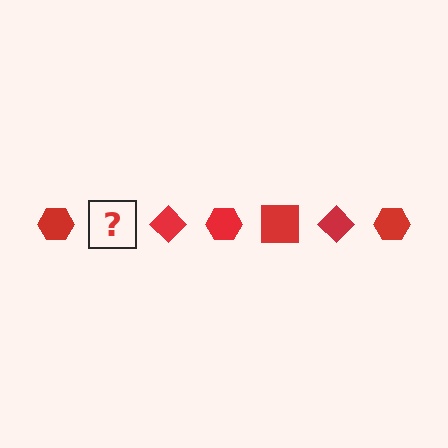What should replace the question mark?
The question mark should be replaced with a red square.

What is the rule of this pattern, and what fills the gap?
The rule is that the pattern cycles through hexagon, square, diamond shapes in red. The gap should be filled with a red square.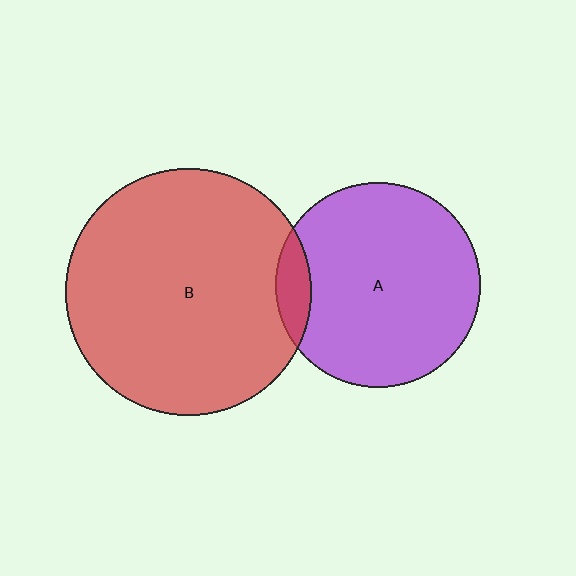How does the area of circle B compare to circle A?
Approximately 1.4 times.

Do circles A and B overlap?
Yes.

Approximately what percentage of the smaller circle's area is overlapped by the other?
Approximately 10%.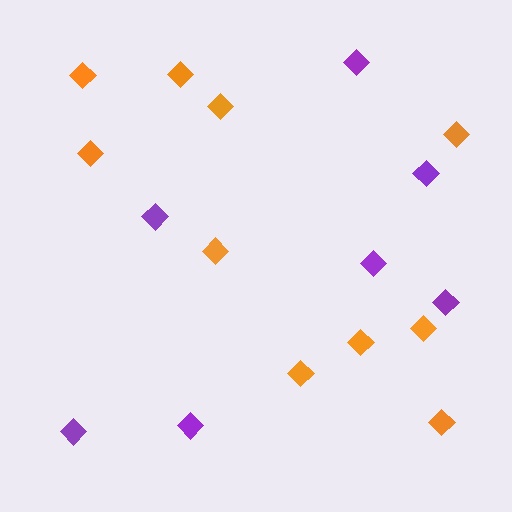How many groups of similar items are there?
There are 2 groups: one group of orange diamonds (10) and one group of purple diamonds (7).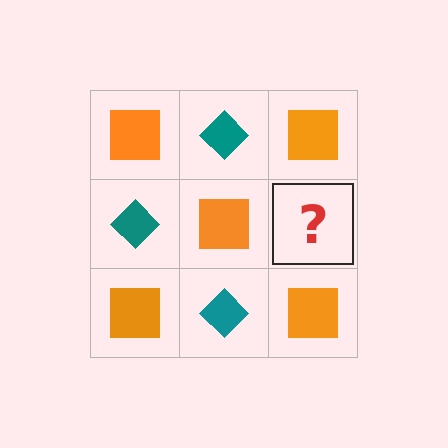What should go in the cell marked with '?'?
The missing cell should contain a teal diamond.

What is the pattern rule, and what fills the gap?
The rule is that it alternates orange square and teal diamond in a checkerboard pattern. The gap should be filled with a teal diamond.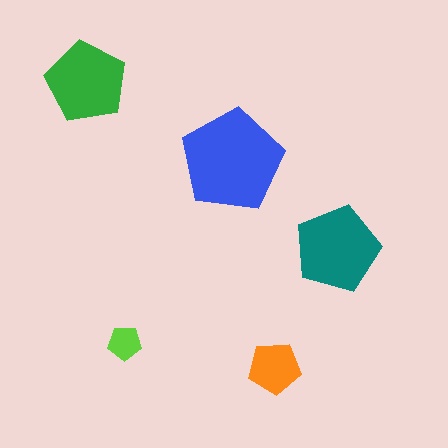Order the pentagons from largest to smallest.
the blue one, the teal one, the green one, the orange one, the lime one.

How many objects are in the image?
There are 5 objects in the image.